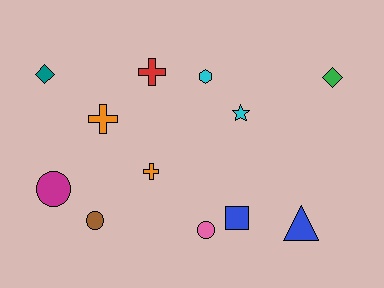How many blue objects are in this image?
There are 2 blue objects.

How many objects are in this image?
There are 12 objects.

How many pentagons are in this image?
There are no pentagons.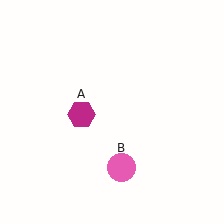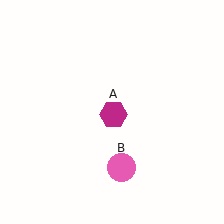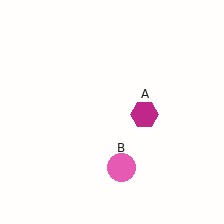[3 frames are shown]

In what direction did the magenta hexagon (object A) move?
The magenta hexagon (object A) moved right.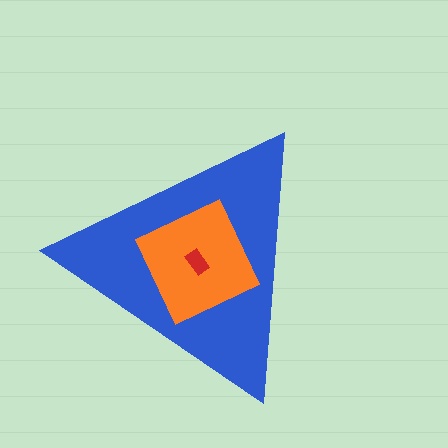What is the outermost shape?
The blue triangle.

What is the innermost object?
The red rectangle.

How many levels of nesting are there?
3.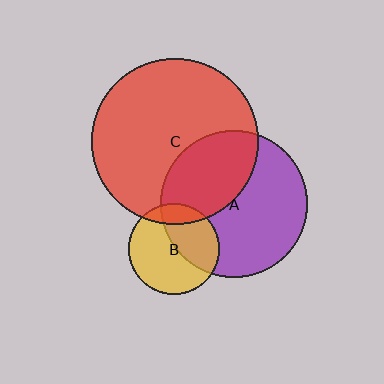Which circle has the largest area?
Circle C (red).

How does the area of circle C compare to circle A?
Approximately 1.3 times.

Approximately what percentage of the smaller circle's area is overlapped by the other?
Approximately 15%.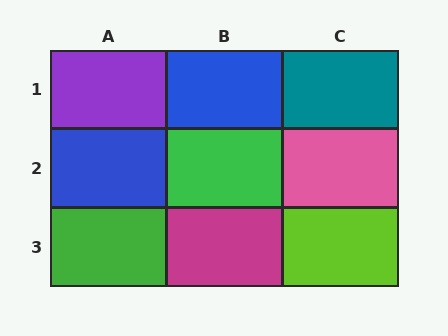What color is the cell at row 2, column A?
Blue.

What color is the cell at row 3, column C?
Lime.